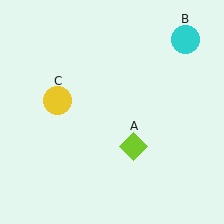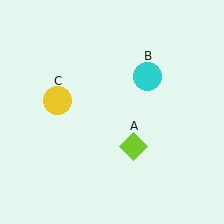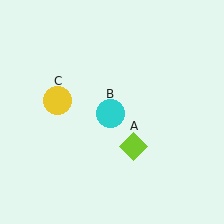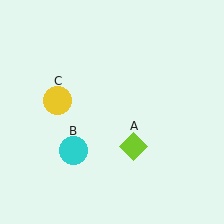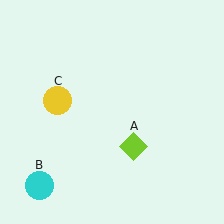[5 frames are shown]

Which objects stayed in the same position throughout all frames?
Lime diamond (object A) and yellow circle (object C) remained stationary.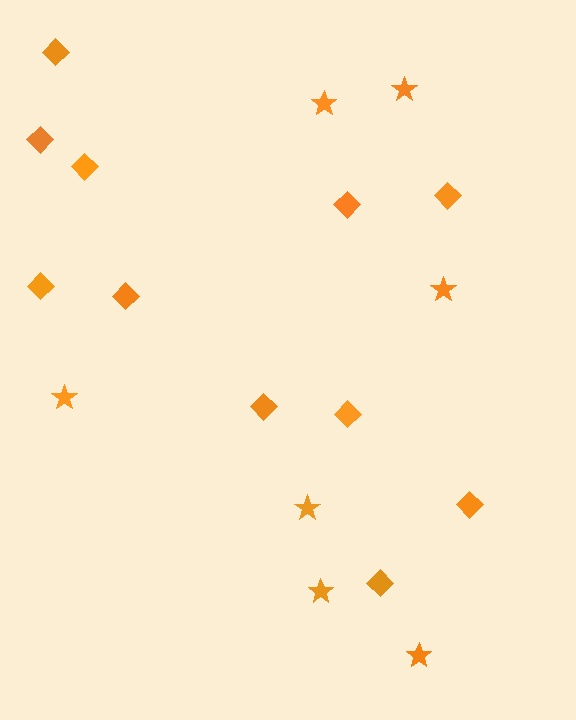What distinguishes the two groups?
There are 2 groups: one group of diamonds (11) and one group of stars (7).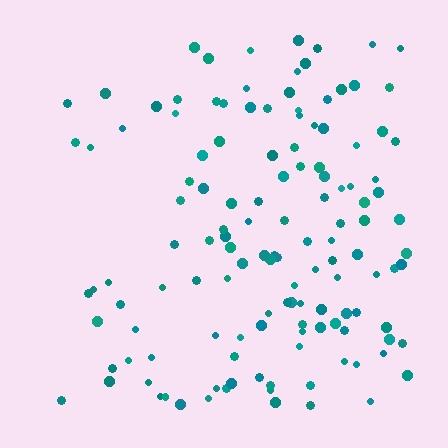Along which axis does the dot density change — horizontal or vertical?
Horizontal.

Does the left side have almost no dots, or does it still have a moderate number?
Still a moderate number, just noticeably fewer than the right.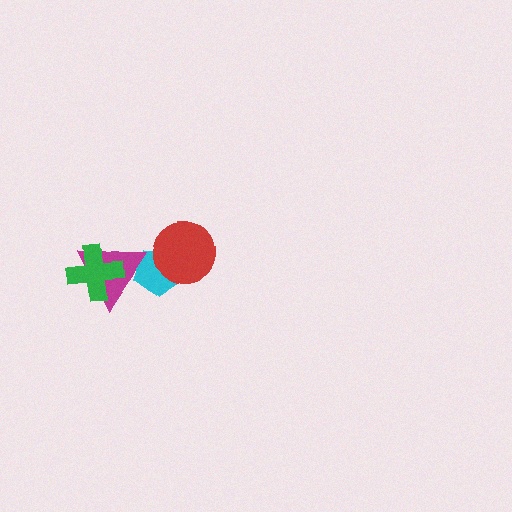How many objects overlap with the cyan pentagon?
2 objects overlap with the cyan pentagon.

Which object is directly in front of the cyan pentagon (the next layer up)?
The magenta triangle is directly in front of the cyan pentagon.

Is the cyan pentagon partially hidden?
Yes, it is partially covered by another shape.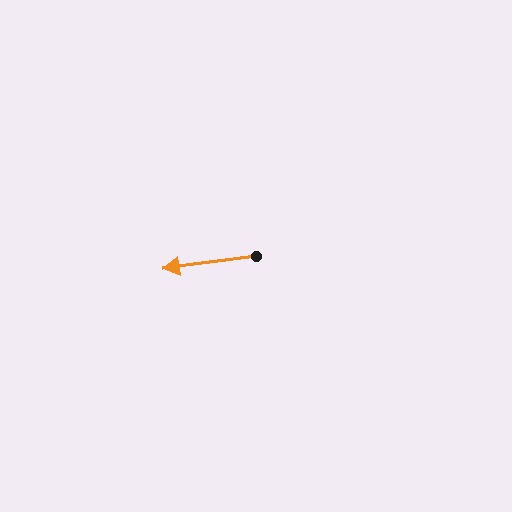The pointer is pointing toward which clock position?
Roughly 9 o'clock.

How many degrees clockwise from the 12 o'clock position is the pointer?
Approximately 263 degrees.